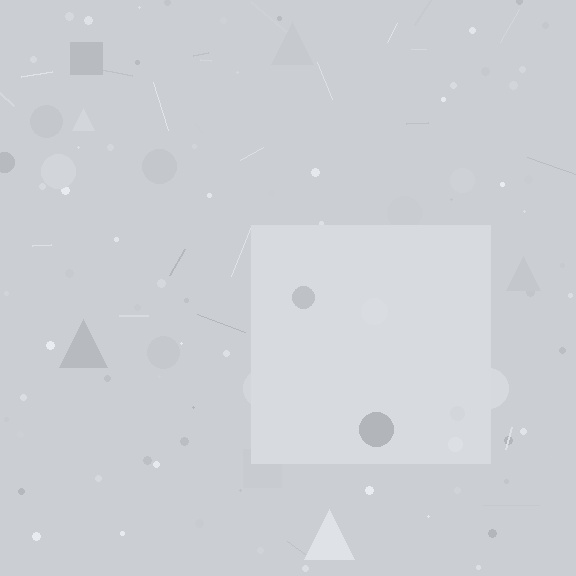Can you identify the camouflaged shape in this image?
The camouflaged shape is a square.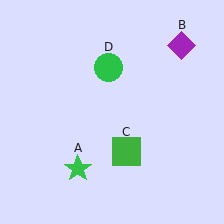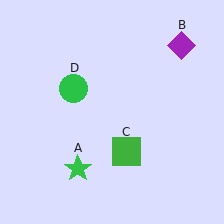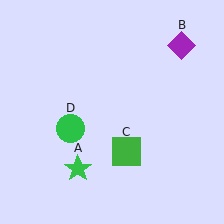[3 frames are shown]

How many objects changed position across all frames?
1 object changed position: green circle (object D).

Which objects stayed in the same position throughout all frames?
Green star (object A) and purple diamond (object B) and green square (object C) remained stationary.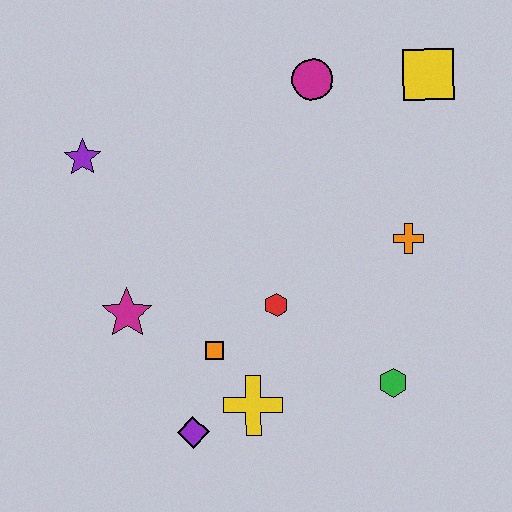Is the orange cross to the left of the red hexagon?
No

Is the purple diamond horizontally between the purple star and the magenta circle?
Yes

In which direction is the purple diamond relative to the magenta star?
The purple diamond is below the magenta star.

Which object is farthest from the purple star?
The green hexagon is farthest from the purple star.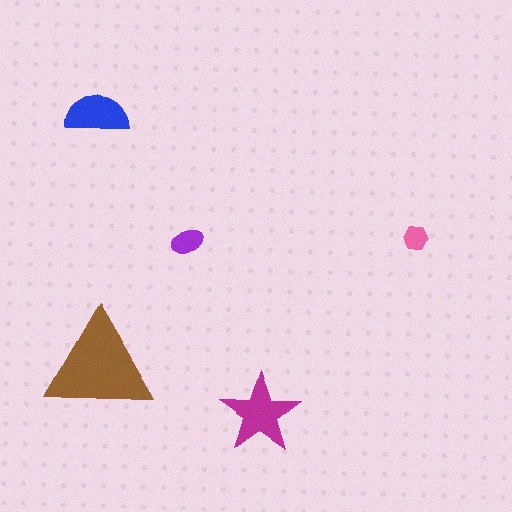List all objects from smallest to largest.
The pink hexagon, the purple ellipse, the blue semicircle, the magenta star, the brown triangle.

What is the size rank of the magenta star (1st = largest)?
2nd.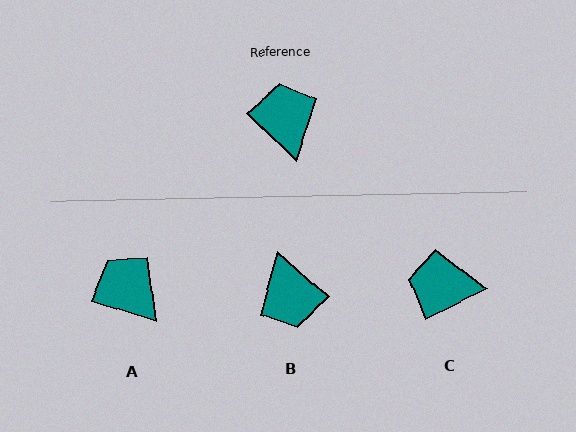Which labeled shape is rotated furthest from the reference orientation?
B, about 177 degrees away.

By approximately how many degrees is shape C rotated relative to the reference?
Approximately 71 degrees counter-clockwise.